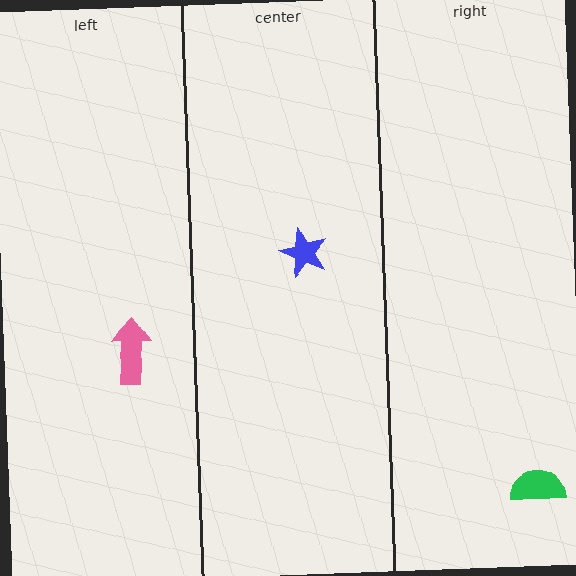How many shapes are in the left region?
1.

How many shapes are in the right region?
1.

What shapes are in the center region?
The blue star.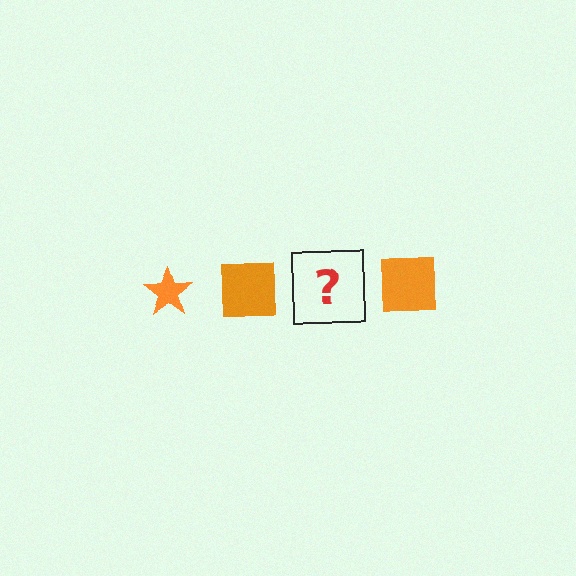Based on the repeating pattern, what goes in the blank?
The blank should be an orange star.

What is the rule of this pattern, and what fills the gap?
The rule is that the pattern cycles through star, square shapes in orange. The gap should be filled with an orange star.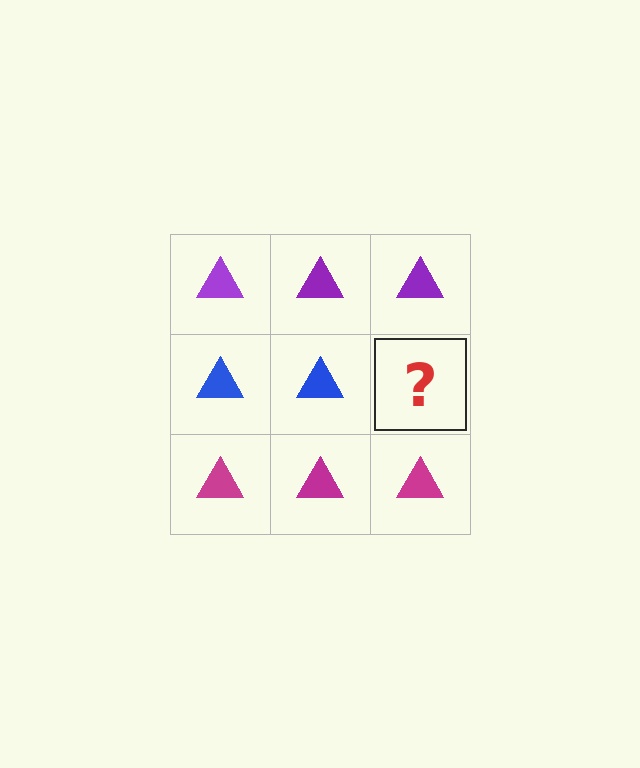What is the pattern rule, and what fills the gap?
The rule is that each row has a consistent color. The gap should be filled with a blue triangle.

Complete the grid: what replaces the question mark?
The question mark should be replaced with a blue triangle.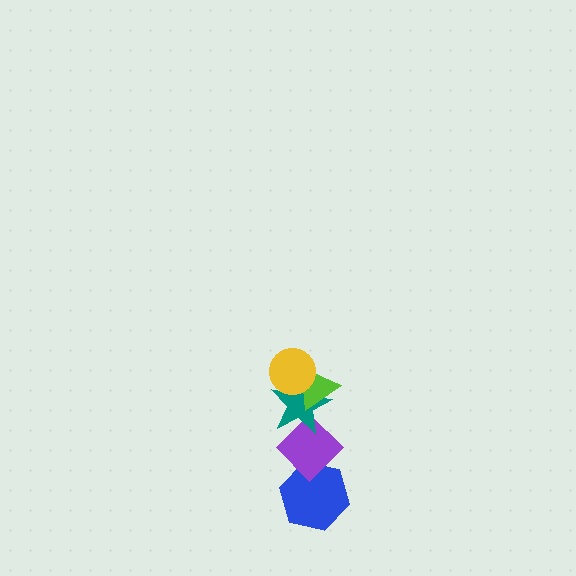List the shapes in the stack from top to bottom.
From top to bottom: the yellow circle, the lime triangle, the teal star, the purple diamond, the blue hexagon.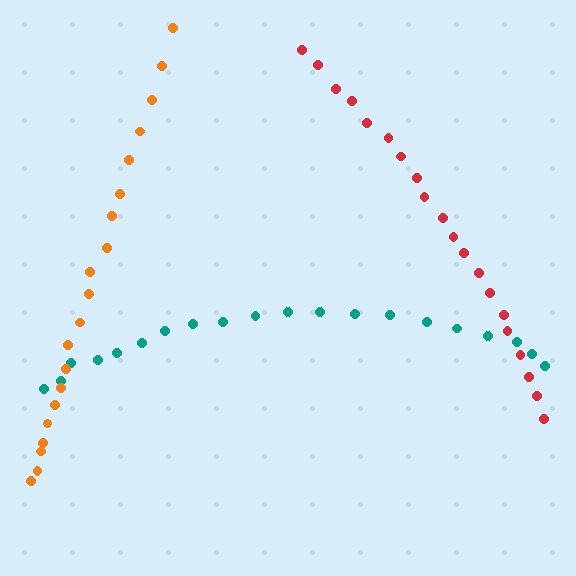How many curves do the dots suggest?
There are 3 distinct paths.